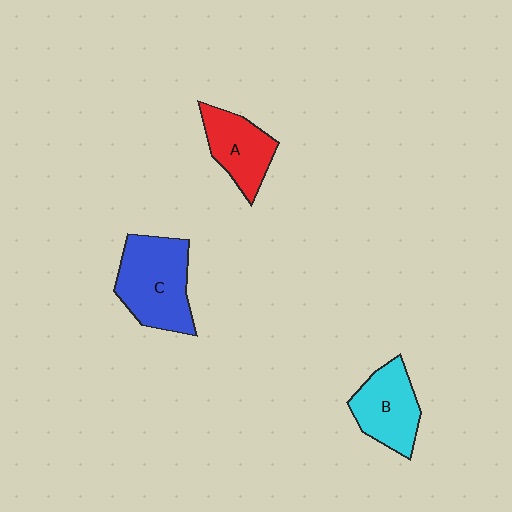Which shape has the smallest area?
Shape A (red).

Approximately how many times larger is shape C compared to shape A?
Approximately 1.5 times.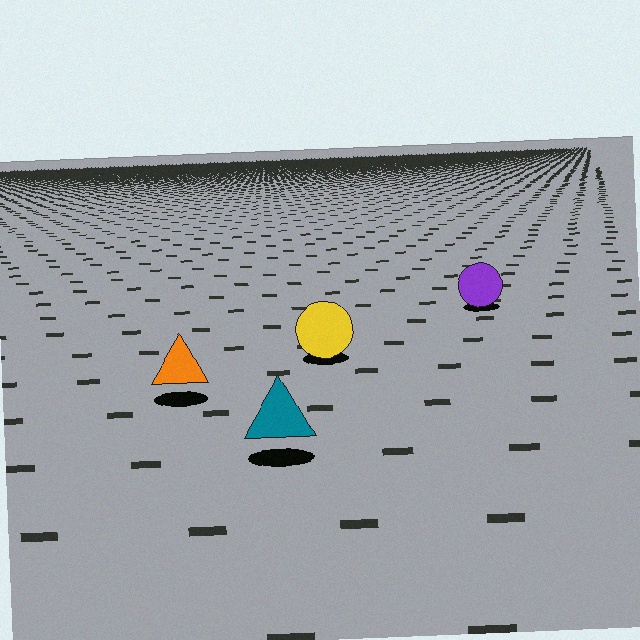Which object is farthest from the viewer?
The purple circle is farthest from the viewer. It appears smaller and the ground texture around it is denser.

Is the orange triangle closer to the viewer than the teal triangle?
No. The teal triangle is closer — you can tell from the texture gradient: the ground texture is coarser near it.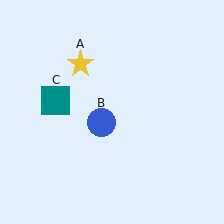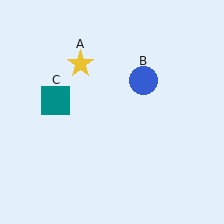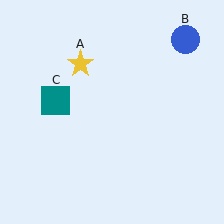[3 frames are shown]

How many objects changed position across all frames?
1 object changed position: blue circle (object B).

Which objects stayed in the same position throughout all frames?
Yellow star (object A) and teal square (object C) remained stationary.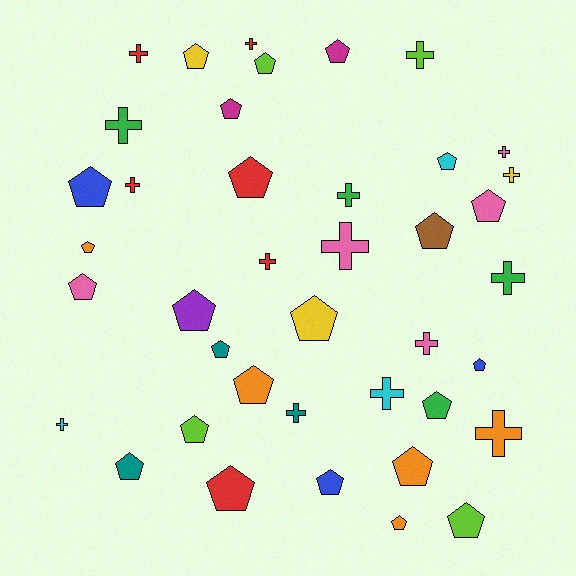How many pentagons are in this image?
There are 24 pentagons.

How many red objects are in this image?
There are 6 red objects.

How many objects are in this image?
There are 40 objects.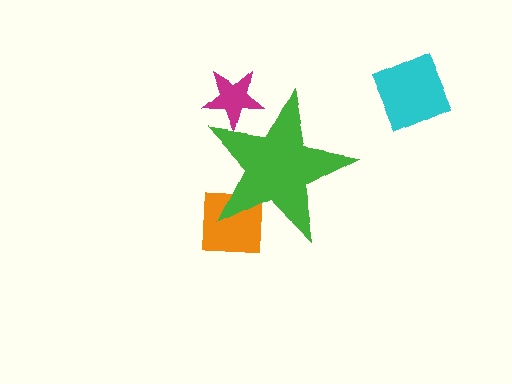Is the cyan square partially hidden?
No, the cyan square is fully visible.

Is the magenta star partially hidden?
Yes, the magenta star is partially hidden behind the green star.